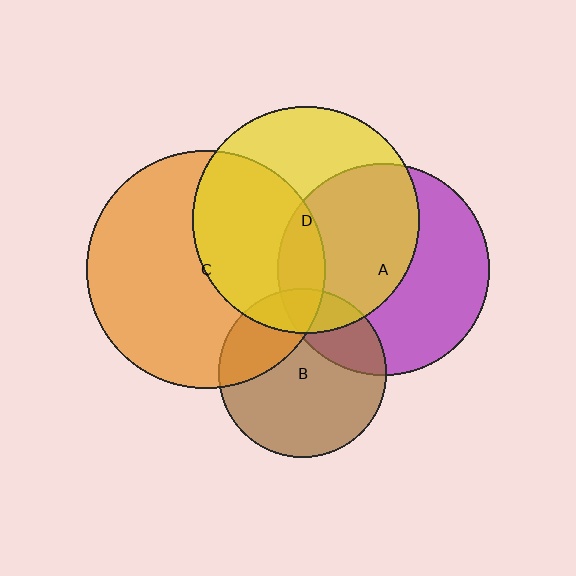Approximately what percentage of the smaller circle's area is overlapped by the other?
Approximately 15%.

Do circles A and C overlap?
Yes.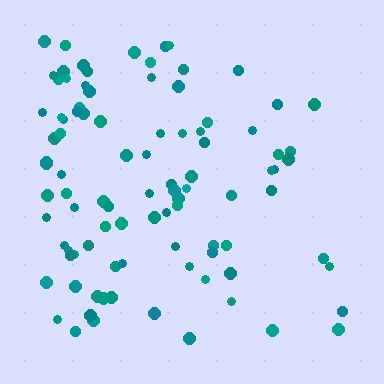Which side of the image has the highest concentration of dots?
The left.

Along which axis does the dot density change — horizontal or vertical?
Horizontal.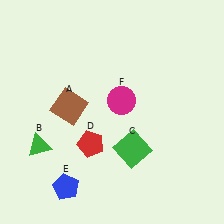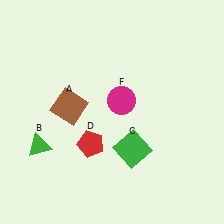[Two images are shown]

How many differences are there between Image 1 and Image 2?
There is 1 difference between the two images.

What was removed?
The blue pentagon (E) was removed in Image 2.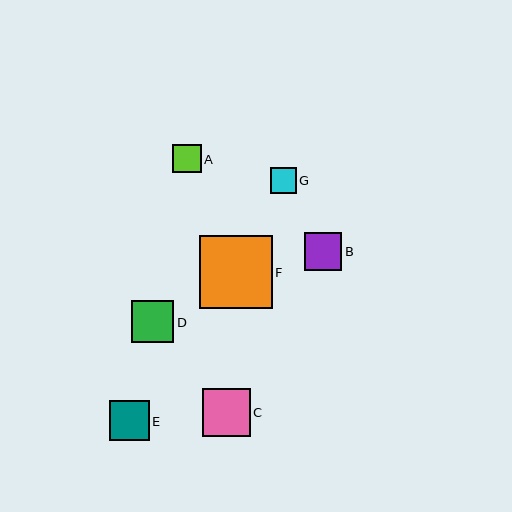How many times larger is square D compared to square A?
Square D is approximately 1.5 times the size of square A.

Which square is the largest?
Square F is the largest with a size of approximately 73 pixels.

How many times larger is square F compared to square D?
Square F is approximately 1.7 times the size of square D.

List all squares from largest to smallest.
From largest to smallest: F, C, D, E, B, A, G.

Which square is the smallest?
Square G is the smallest with a size of approximately 26 pixels.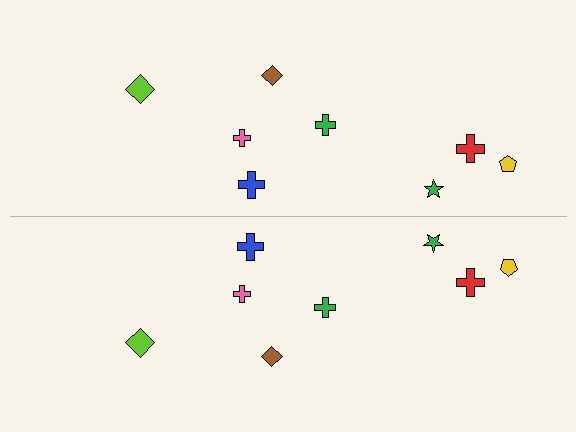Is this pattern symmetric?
Yes, this pattern has bilateral (reflection) symmetry.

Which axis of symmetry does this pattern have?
The pattern has a horizontal axis of symmetry running through the center of the image.